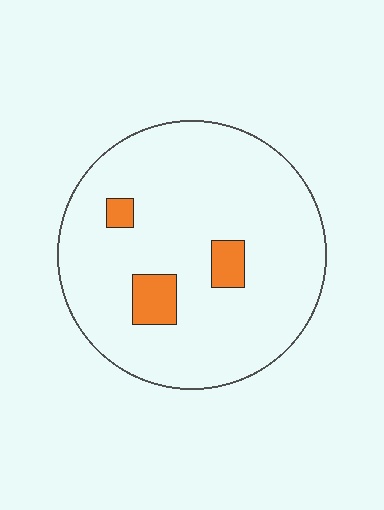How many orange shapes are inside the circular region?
3.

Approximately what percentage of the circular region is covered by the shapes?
Approximately 10%.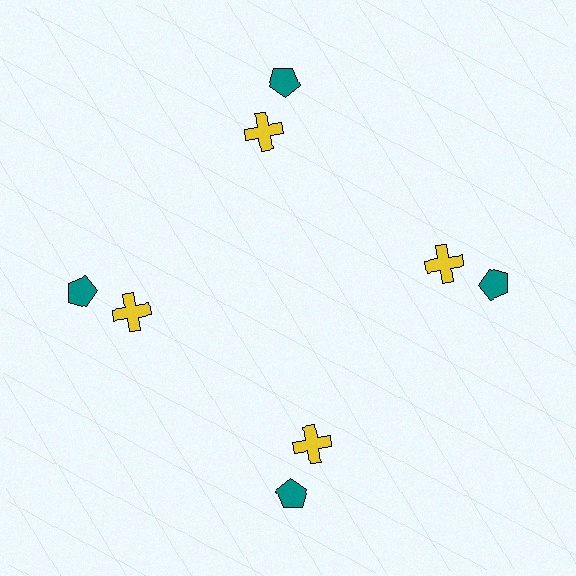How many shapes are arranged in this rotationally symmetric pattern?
There are 8 shapes, arranged in 4 groups of 2.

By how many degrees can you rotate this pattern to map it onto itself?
The pattern maps onto itself every 90 degrees of rotation.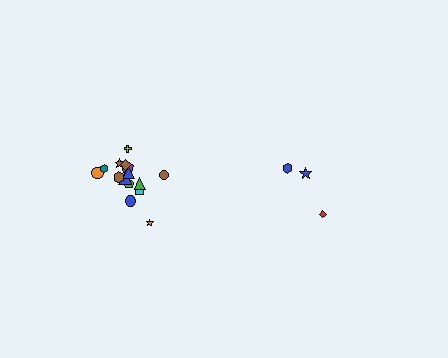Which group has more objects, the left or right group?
The left group.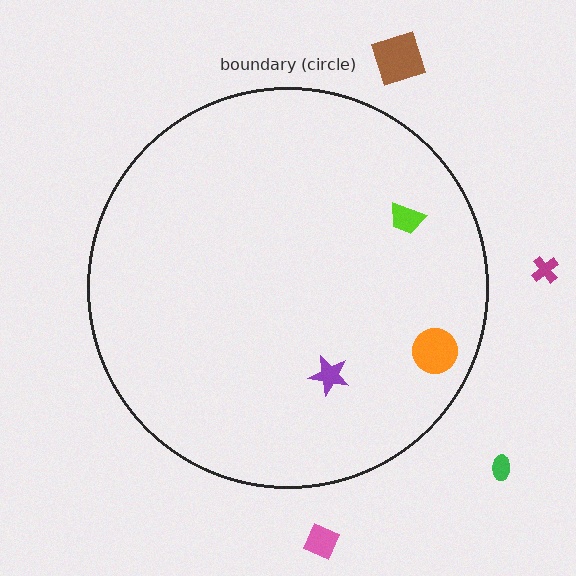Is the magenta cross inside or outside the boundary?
Outside.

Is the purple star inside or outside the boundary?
Inside.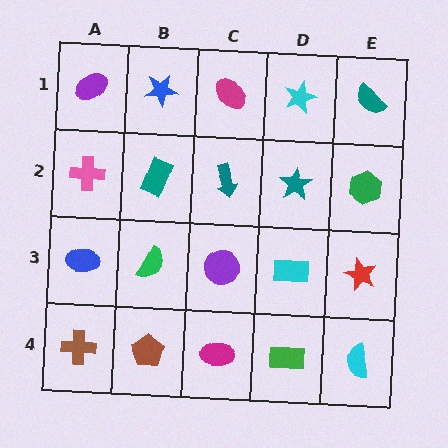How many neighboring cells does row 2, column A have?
3.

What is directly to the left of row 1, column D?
A magenta ellipse.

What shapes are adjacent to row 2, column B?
A blue star (row 1, column B), a green semicircle (row 3, column B), a pink cross (row 2, column A), a teal arrow (row 2, column C).